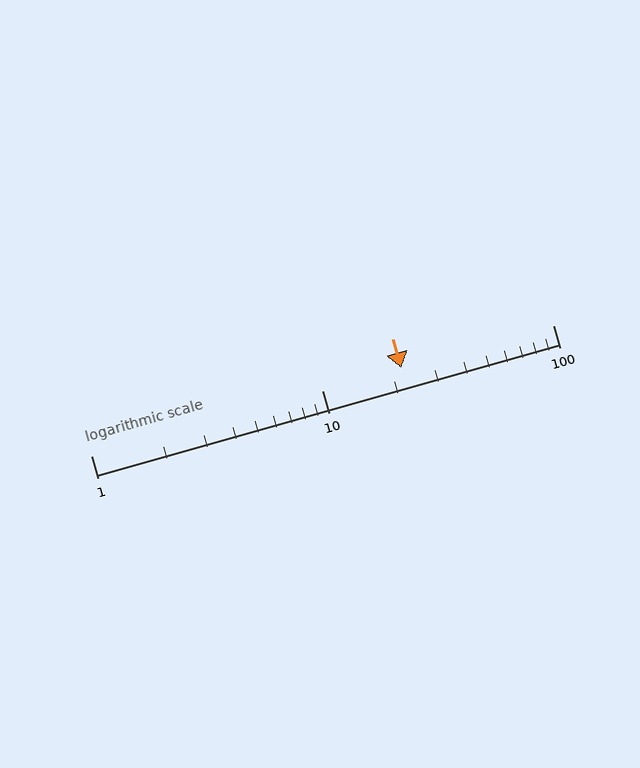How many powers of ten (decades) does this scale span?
The scale spans 2 decades, from 1 to 100.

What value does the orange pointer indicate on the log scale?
The pointer indicates approximately 22.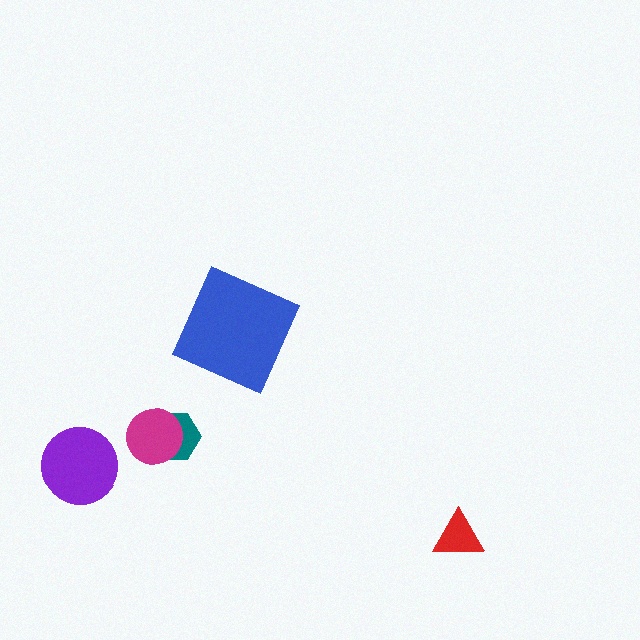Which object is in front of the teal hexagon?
The magenta circle is in front of the teal hexagon.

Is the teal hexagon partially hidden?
Yes, it is partially covered by another shape.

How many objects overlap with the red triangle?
0 objects overlap with the red triangle.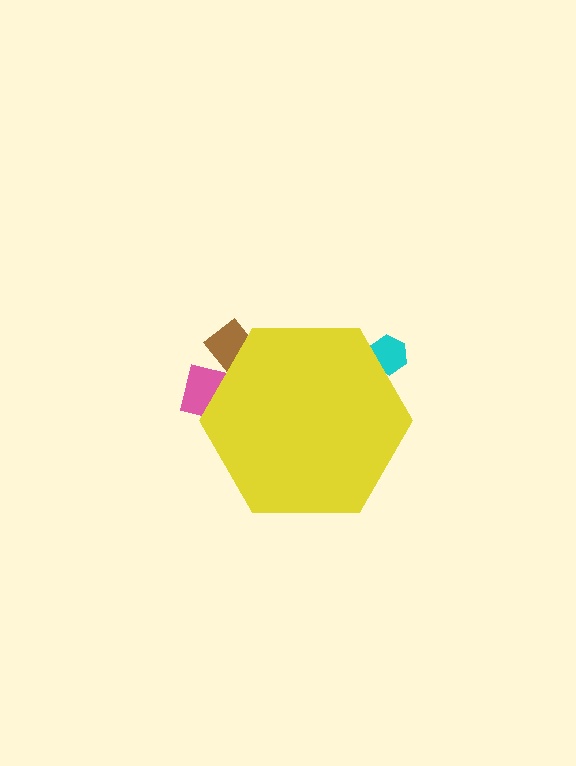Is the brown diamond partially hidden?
Yes, the brown diamond is partially hidden behind the yellow hexagon.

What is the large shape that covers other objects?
A yellow hexagon.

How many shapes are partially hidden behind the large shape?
3 shapes are partially hidden.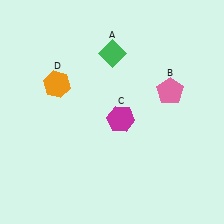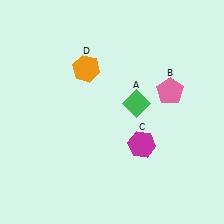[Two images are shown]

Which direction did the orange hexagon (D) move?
The orange hexagon (D) moved right.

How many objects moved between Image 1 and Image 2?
3 objects moved between the two images.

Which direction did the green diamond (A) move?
The green diamond (A) moved down.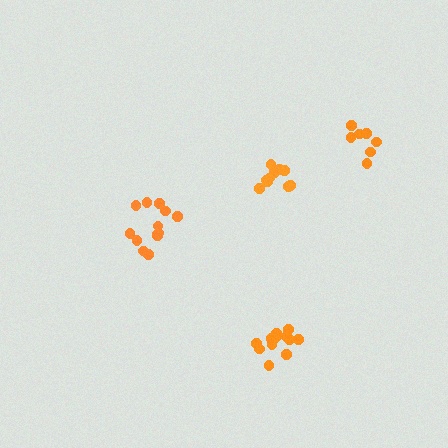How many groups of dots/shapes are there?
There are 4 groups.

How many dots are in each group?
Group 1: 13 dots, Group 2: 13 dots, Group 3: 7 dots, Group 4: 10 dots (43 total).